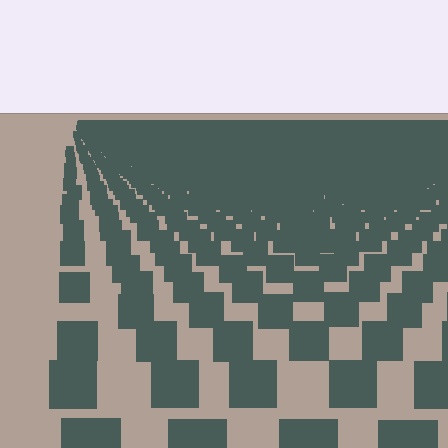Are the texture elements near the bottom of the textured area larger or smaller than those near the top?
Larger. Near the bottom, elements are closer to the viewer and appear at a bigger on-screen size.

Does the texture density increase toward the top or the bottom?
Density increases toward the top.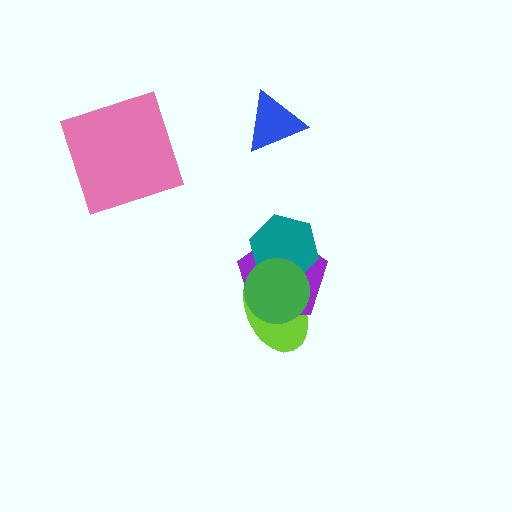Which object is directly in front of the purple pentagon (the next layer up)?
The teal hexagon is directly in front of the purple pentagon.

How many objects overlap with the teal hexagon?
3 objects overlap with the teal hexagon.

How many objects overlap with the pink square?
0 objects overlap with the pink square.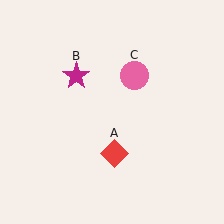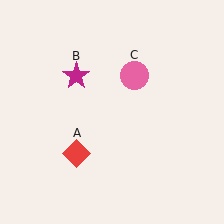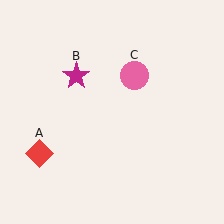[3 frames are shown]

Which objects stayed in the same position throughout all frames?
Magenta star (object B) and pink circle (object C) remained stationary.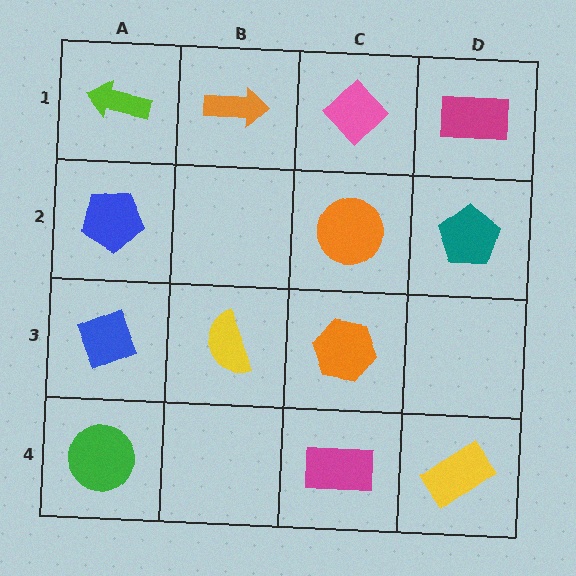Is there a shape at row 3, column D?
No, that cell is empty.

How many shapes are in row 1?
4 shapes.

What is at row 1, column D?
A magenta rectangle.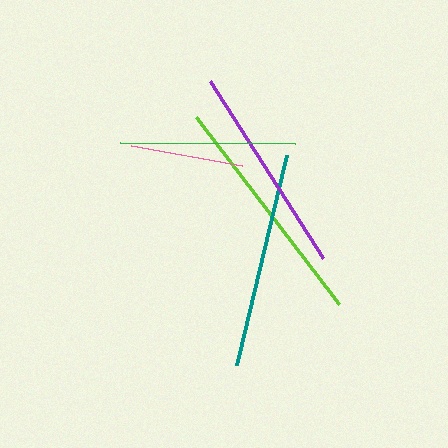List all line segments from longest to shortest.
From longest to shortest: lime, teal, purple, green, pink.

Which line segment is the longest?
The lime line is the longest at approximately 235 pixels.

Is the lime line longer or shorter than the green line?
The lime line is longer than the green line.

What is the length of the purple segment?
The purple segment is approximately 210 pixels long.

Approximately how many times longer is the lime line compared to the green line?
The lime line is approximately 1.3 times the length of the green line.